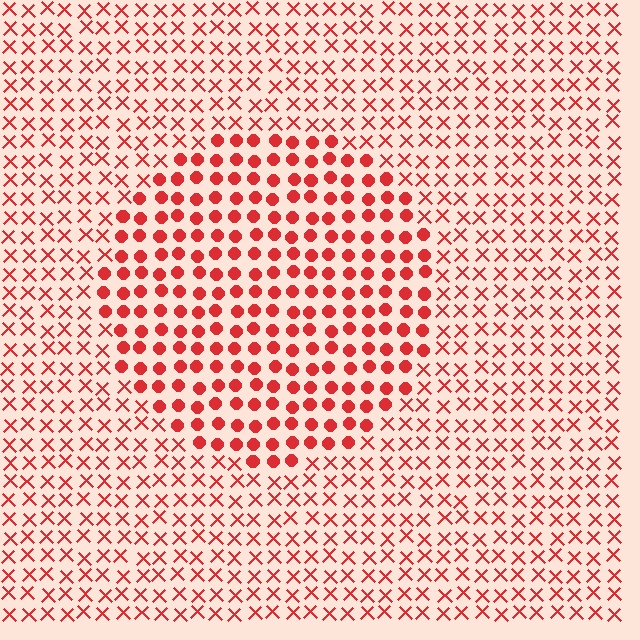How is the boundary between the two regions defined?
The boundary is defined by a change in element shape: circles inside vs. X marks outside. All elements share the same color and spacing.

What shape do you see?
I see a circle.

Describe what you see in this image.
The image is filled with small red elements arranged in a uniform grid. A circle-shaped region contains circles, while the surrounding area contains X marks. The boundary is defined purely by the change in element shape.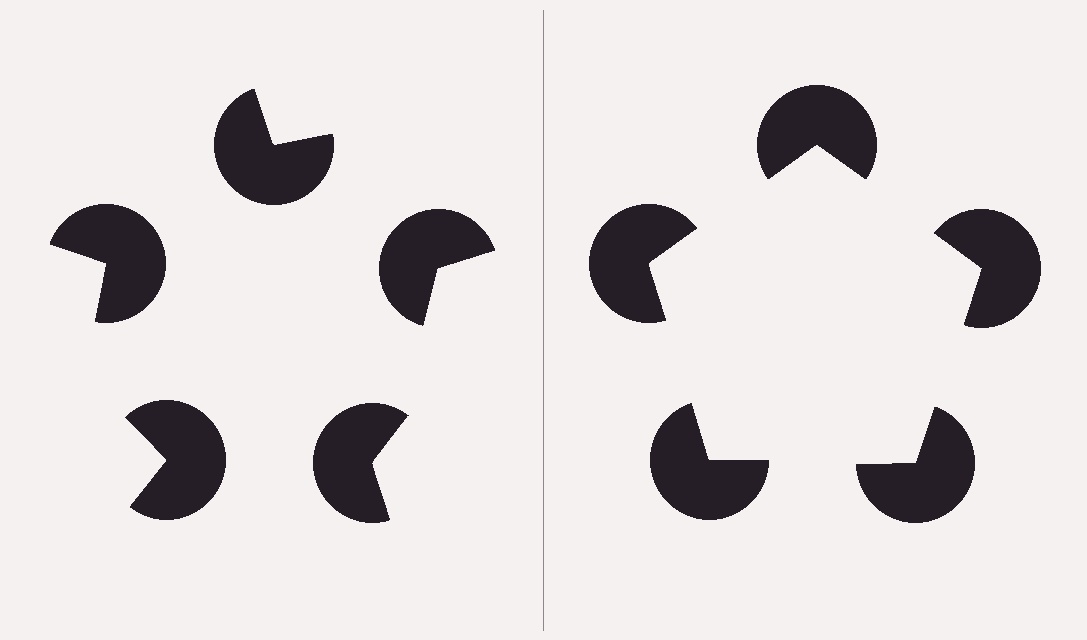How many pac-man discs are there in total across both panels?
10 — 5 on each side.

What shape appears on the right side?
An illusory pentagon.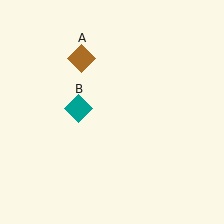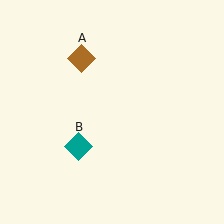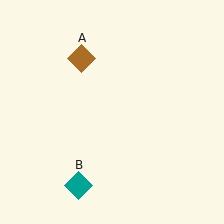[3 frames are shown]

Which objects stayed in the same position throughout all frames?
Brown diamond (object A) remained stationary.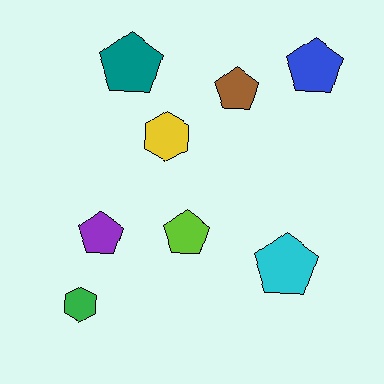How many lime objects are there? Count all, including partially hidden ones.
There is 1 lime object.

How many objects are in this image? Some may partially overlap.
There are 8 objects.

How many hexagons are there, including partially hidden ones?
There are 2 hexagons.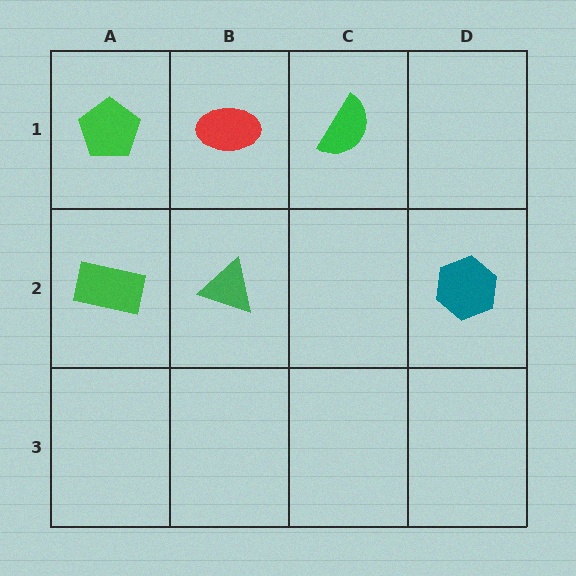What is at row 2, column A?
A green rectangle.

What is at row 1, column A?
A green pentagon.